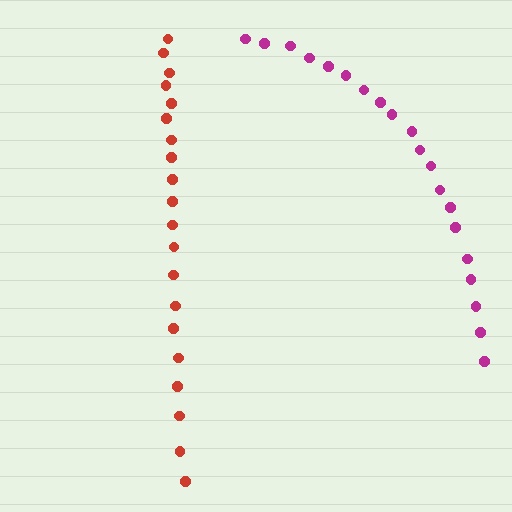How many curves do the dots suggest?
There are 2 distinct paths.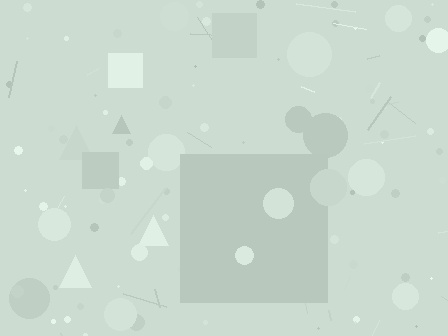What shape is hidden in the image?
A square is hidden in the image.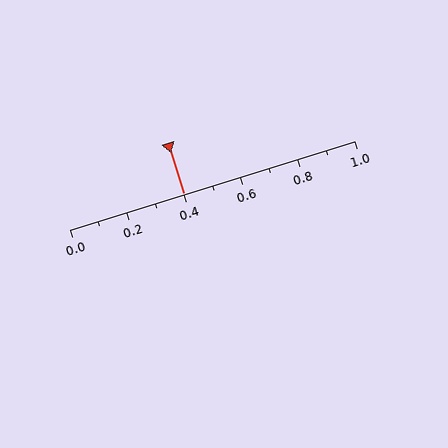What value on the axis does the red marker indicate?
The marker indicates approximately 0.4.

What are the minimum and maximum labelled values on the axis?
The axis runs from 0.0 to 1.0.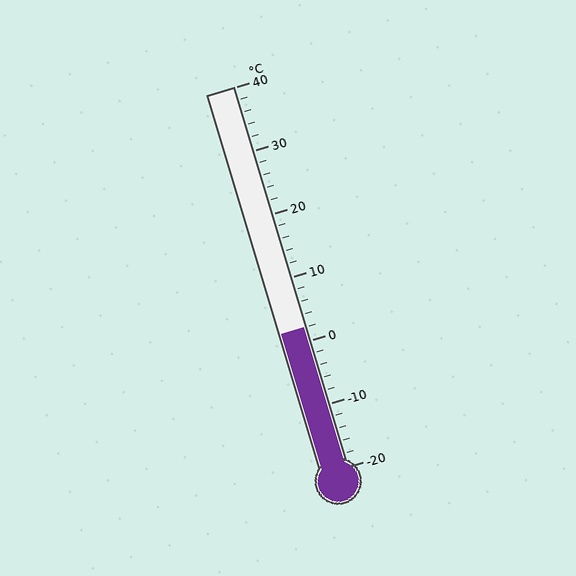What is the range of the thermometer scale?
The thermometer scale ranges from -20°C to 40°C.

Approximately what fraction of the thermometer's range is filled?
The thermometer is filled to approximately 35% of its range.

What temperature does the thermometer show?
The thermometer shows approximately 2°C.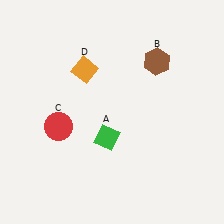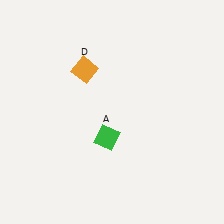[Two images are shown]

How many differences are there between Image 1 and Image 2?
There are 2 differences between the two images.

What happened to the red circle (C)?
The red circle (C) was removed in Image 2. It was in the bottom-left area of Image 1.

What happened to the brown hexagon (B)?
The brown hexagon (B) was removed in Image 2. It was in the top-right area of Image 1.